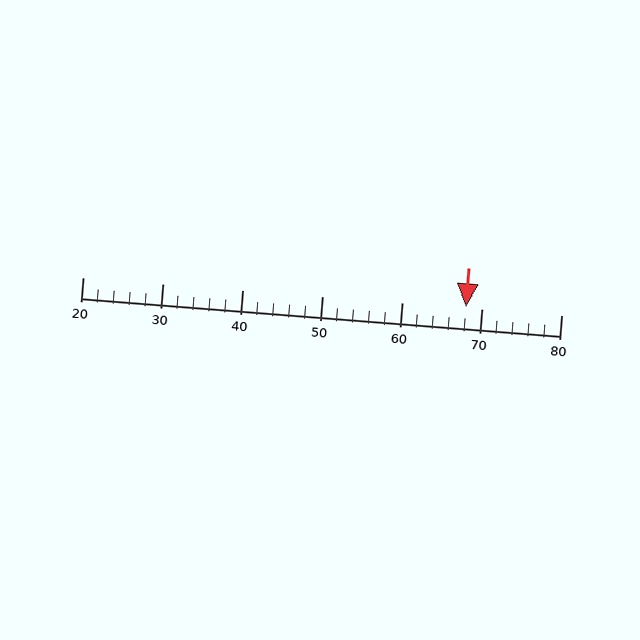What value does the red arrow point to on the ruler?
The red arrow points to approximately 68.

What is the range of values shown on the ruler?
The ruler shows values from 20 to 80.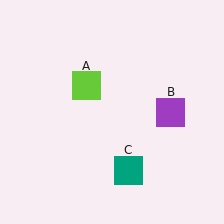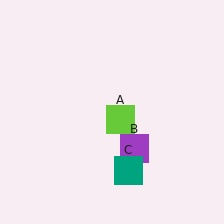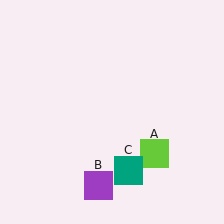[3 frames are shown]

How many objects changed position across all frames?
2 objects changed position: lime square (object A), purple square (object B).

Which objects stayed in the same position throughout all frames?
Teal square (object C) remained stationary.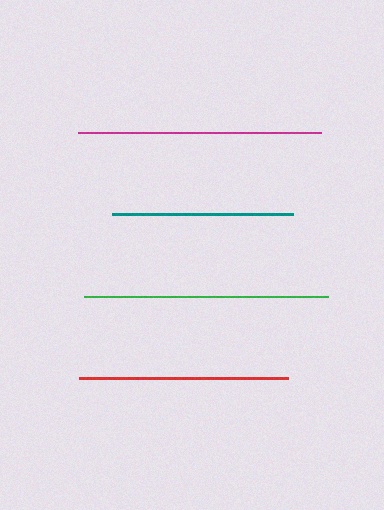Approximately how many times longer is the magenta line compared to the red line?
The magenta line is approximately 1.2 times the length of the red line.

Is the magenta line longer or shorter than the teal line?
The magenta line is longer than the teal line.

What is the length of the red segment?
The red segment is approximately 209 pixels long.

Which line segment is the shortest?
The teal line is the shortest at approximately 181 pixels.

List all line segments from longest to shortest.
From longest to shortest: green, magenta, red, teal.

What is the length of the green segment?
The green segment is approximately 245 pixels long.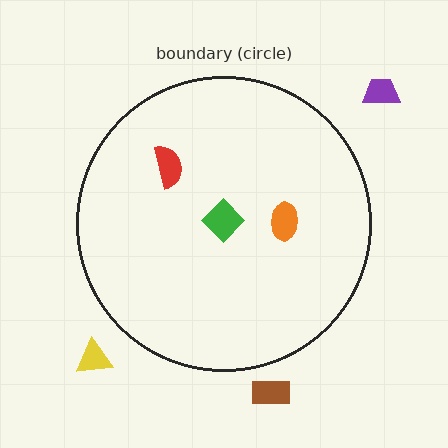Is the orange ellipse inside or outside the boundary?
Inside.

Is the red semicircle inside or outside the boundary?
Inside.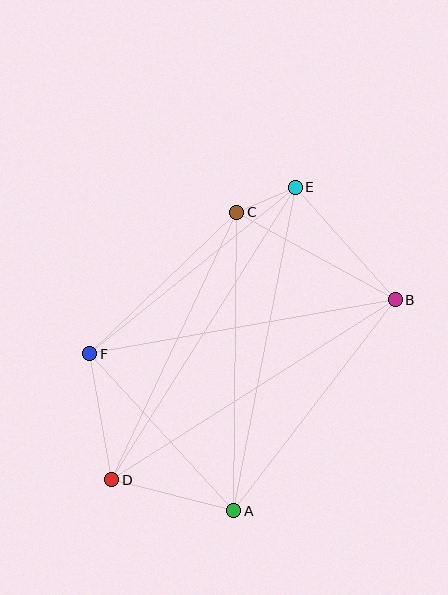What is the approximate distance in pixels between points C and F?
The distance between C and F is approximately 205 pixels.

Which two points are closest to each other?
Points C and E are closest to each other.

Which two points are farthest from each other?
Points D and E are farthest from each other.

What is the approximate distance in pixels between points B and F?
The distance between B and F is approximately 310 pixels.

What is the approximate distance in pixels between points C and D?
The distance between C and D is approximately 296 pixels.